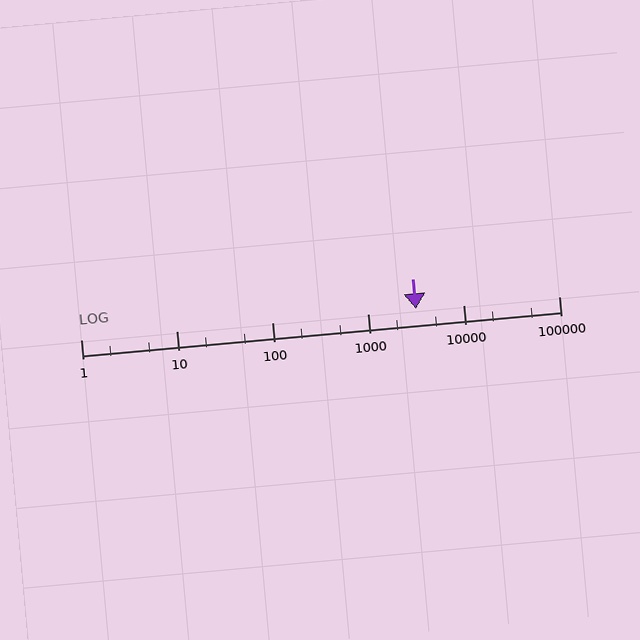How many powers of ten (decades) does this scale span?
The scale spans 5 decades, from 1 to 100000.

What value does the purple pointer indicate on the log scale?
The pointer indicates approximately 3200.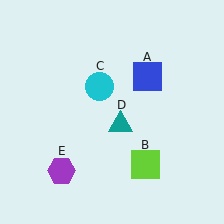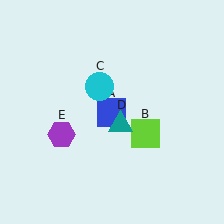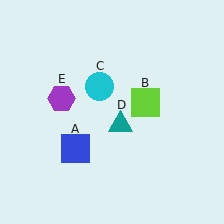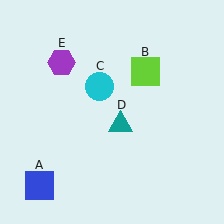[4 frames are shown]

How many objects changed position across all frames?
3 objects changed position: blue square (object A), lime square (object B), purple hexagon (object E).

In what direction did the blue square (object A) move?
The blue square (object A) moved down and to the left.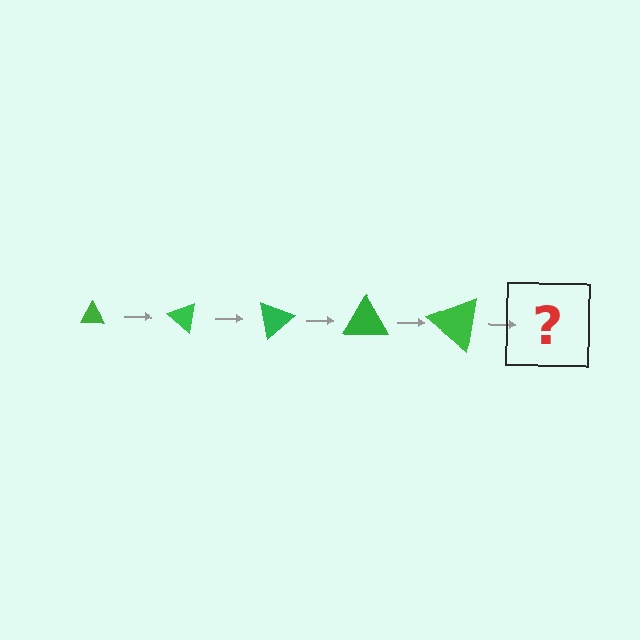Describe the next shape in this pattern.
It should be a triangle, larger than the previous one and rotated 200 degrees from the start.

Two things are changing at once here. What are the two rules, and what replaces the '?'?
The two rules are that the triangle grows larger each step and it rotates 40 degrees each step. The '?' should be a triangle, larger than the previous one and rotated 200 degrees from the start.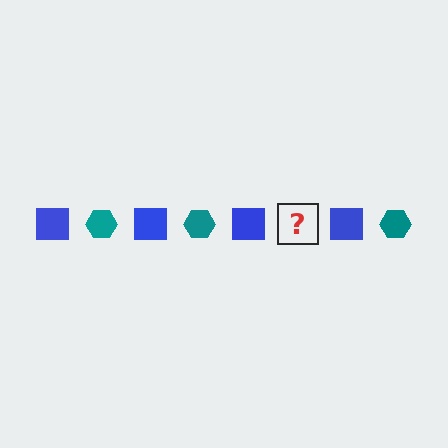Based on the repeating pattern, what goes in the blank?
The blank should be a teal hexagon.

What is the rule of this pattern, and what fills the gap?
The rule is that the pattern alternates between blue square and teal hexagon. The gap should be filled with a teal hexagon.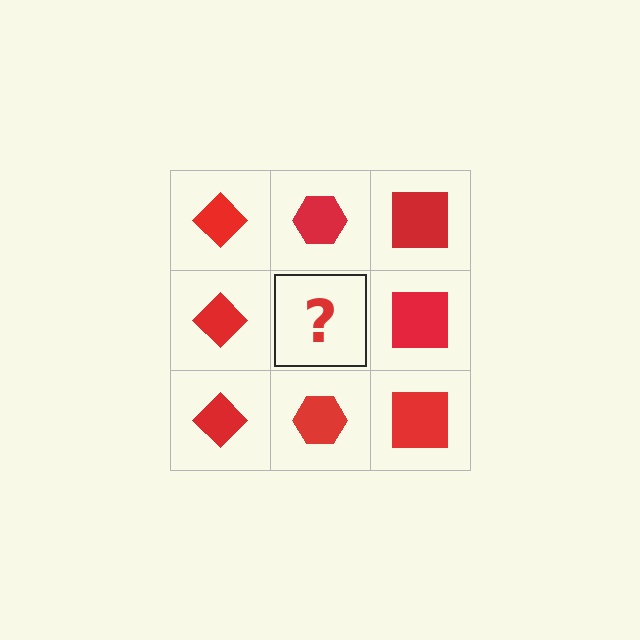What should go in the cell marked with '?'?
The missing cell should contain a red hexagon.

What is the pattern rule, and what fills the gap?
The rule is that each column has a consistent shape. The gap should be filled with a red hexagon.